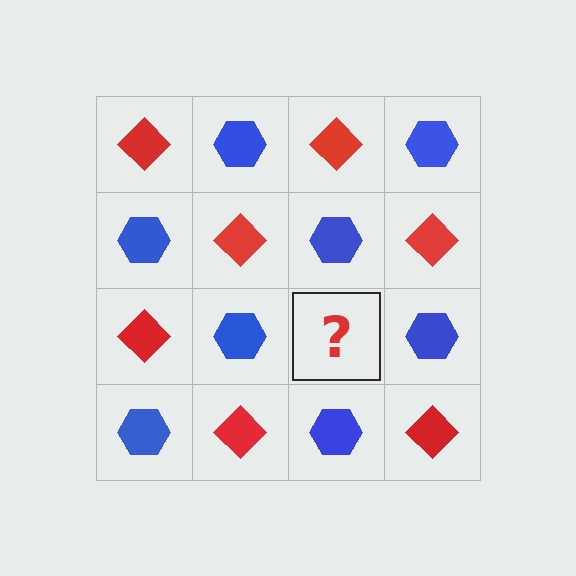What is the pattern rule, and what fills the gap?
The rule is that it alternates red diamond and blue hexagon in a checkerboard pattern. The gap should be filled with a red diamond.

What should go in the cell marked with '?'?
The missing cell should contain a red diamond.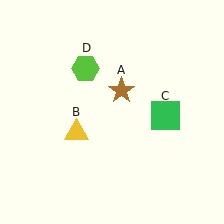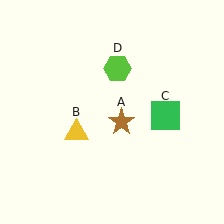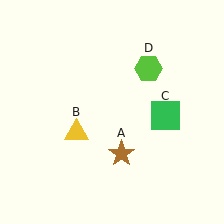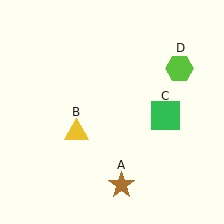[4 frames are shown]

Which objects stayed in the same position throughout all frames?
Yellow triangle (object B) and green square (object C) remained stationary.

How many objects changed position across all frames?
2 objects changed position: brown star (object A), lime hexagon (object D).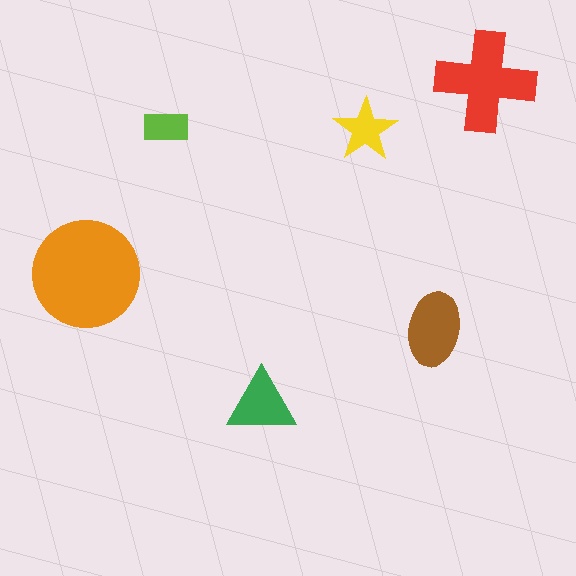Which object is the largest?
The orange circle.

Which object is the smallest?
The lime rectangle.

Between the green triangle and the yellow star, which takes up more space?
The green triangle.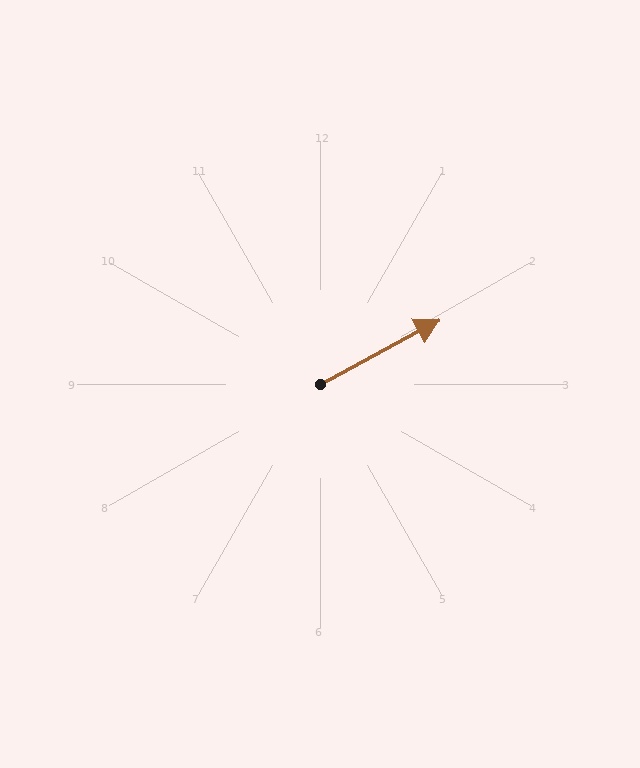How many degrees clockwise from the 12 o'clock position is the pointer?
Approximately 62 degrees.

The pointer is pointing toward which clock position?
Roughly 2 o'clock.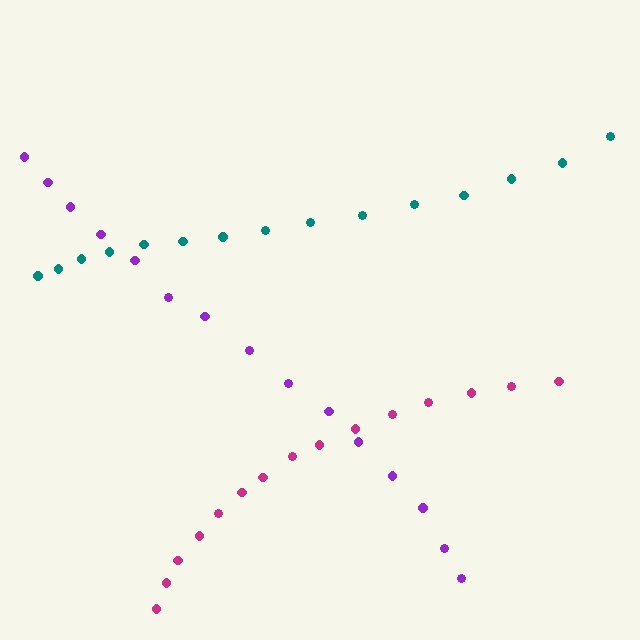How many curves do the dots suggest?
There are 3 distinct paths.